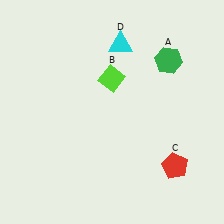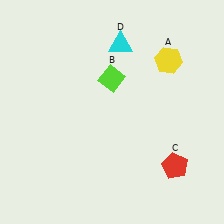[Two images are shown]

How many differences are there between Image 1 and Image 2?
There is 1 difference between the two images.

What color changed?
The hexagon (A) changed from green in Image 1 to yellow in Image 2.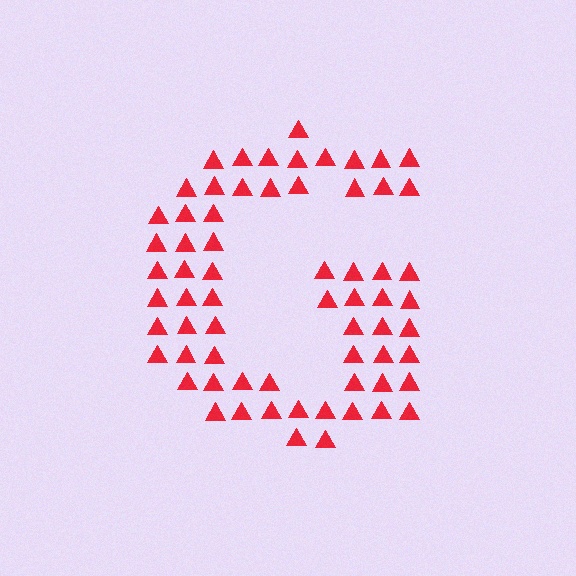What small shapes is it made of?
It is made of small triangles.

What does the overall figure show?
The overall figure shows the letter G.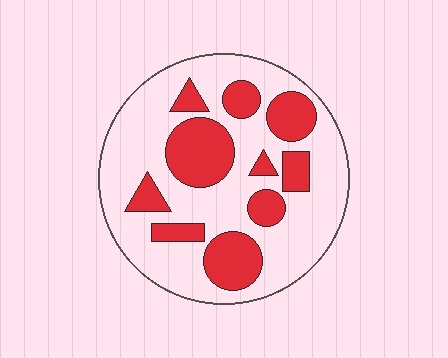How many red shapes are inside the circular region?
10.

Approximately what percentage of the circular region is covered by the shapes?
Approximately 30%.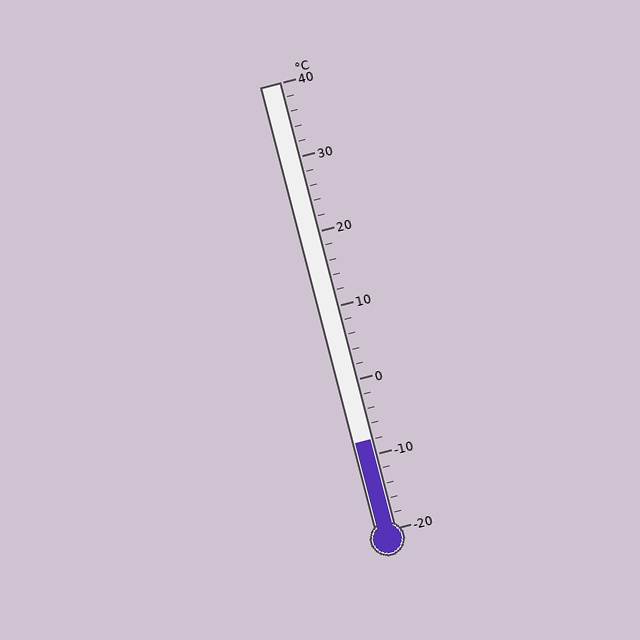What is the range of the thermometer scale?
The thermometer scale ranges from -20°C to 40°C.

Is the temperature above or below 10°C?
The temperature is below 10°C.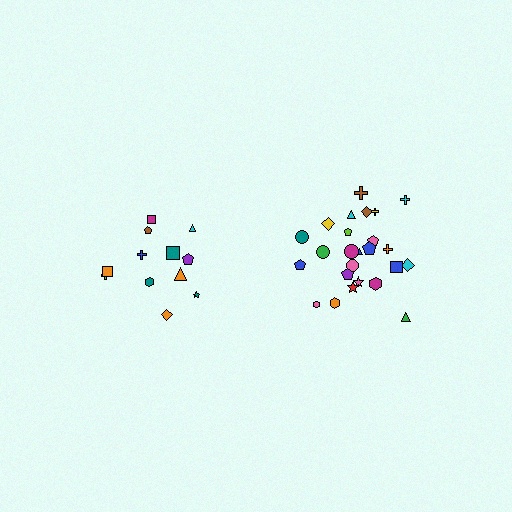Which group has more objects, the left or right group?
The right group.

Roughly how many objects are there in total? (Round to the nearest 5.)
Roughly 35 objects in total.